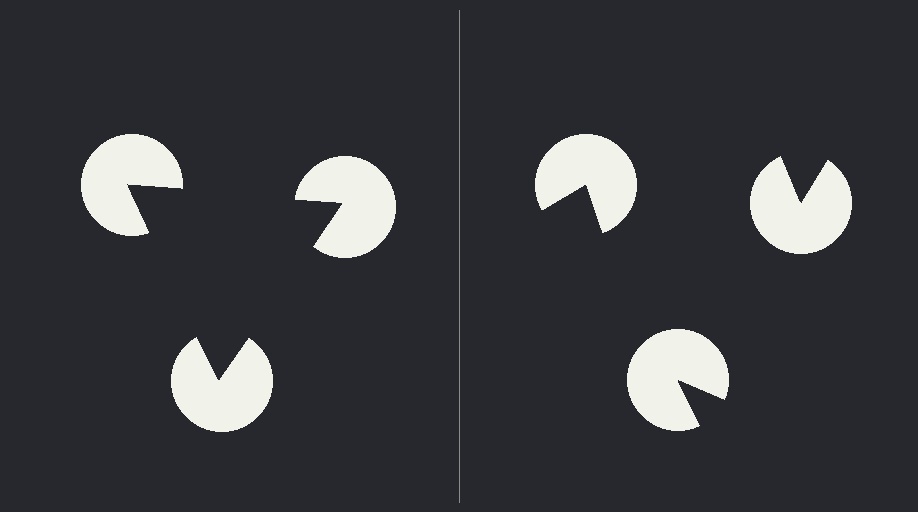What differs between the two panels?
The pac-man discs are positioned identically on both sides; only the wedge orientations differ. On the left they align to a triangle; on the right they are misaligned.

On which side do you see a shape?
An illusory triangle appears on the left side. On the right side the wedge cuts are rotated, so no coherent shape forms.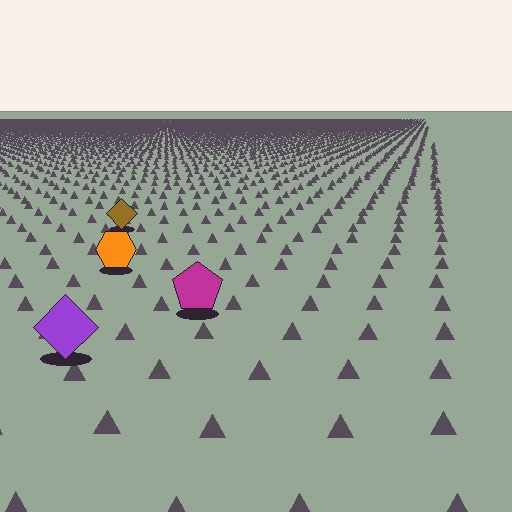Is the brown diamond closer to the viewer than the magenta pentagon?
No. The magenta pentagon is closer — you can tell from the texture gradient: the ground texture is coarser near it.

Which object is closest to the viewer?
The purple diamond is closest. The texture marks near it are larger and more spread out.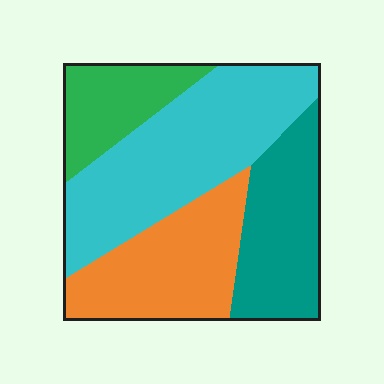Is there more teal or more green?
Teal.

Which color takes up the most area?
Cyan, at roughly 40%.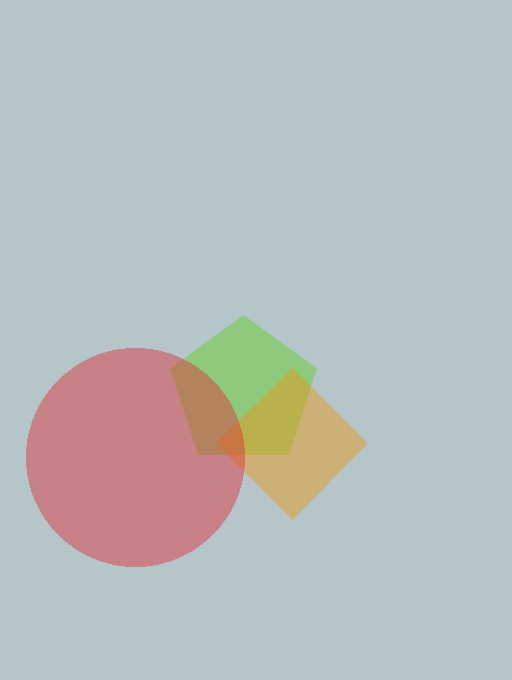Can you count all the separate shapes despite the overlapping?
Yes, there are 3 separate shapes.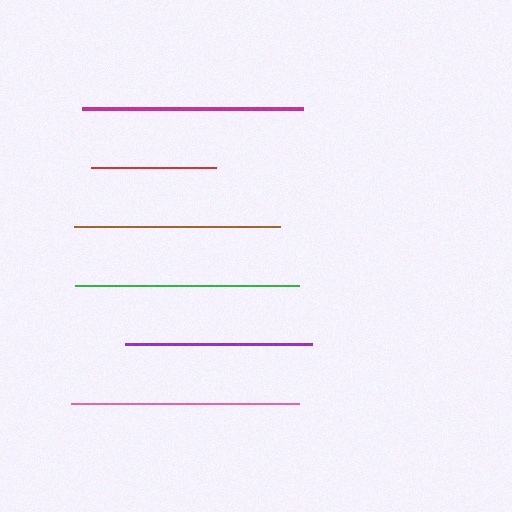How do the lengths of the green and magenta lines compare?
The green and magenta lines are approximately the same length.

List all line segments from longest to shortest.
From longest to shortest: pink, green, magenta, brown, purple, red.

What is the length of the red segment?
The red segment is approximately 125 pixels long.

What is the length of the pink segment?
The pink segment is approximately 228 pixels long.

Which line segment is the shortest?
The red line is the shortest at approximately 125 pixels.